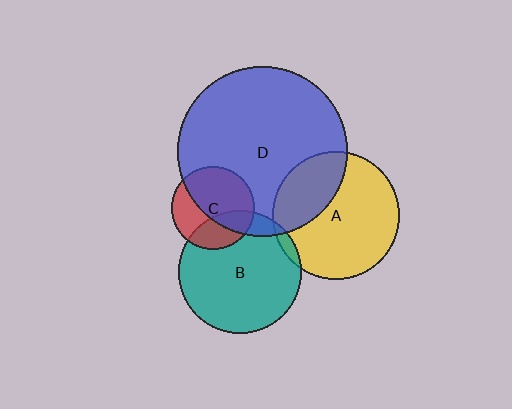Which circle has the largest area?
Circle D (blue).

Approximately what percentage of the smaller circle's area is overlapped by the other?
Approximately 10%.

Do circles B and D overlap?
Yes.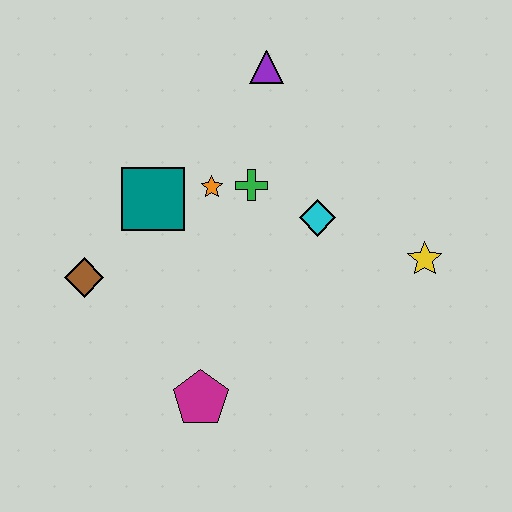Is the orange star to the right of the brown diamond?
Yes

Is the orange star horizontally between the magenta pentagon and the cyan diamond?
Yes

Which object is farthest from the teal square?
The yellow star is farthest from the teal square.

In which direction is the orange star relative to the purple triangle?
The orange star is below the purple triangle.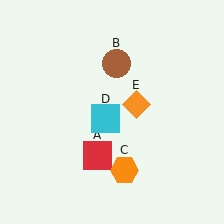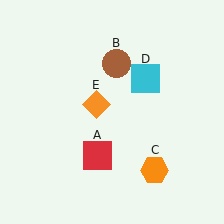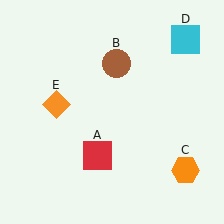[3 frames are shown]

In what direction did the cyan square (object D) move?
The cyan square (object D) moved up and to the right.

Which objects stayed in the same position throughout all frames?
Red square (object A) and brown circle (object B) remained stationary.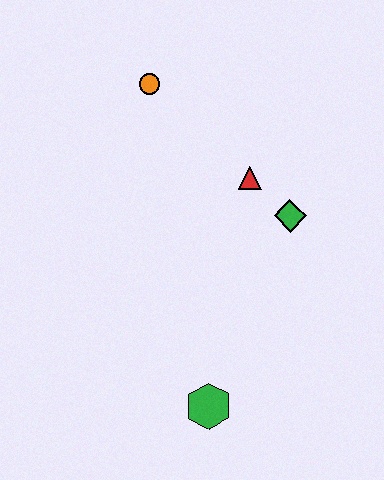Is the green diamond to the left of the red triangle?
No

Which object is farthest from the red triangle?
The green hexagon is farthest from the red triangle.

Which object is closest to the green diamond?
The red triangle is closest to the green diamond.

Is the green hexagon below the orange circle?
Yes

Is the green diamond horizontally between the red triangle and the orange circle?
No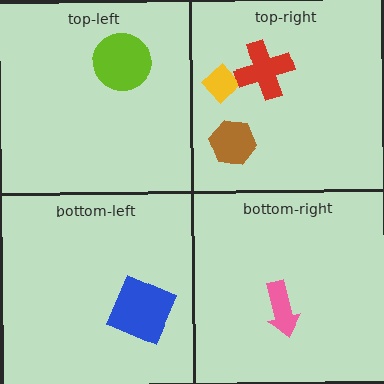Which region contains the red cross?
The top-right region.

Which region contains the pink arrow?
The bottom-right region.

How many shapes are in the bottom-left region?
1.